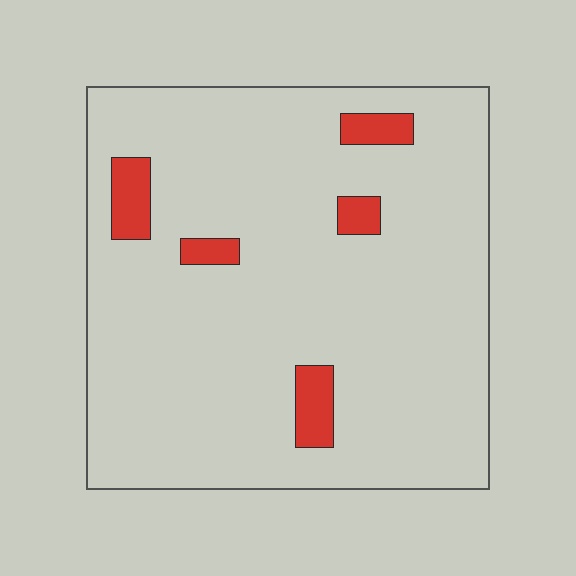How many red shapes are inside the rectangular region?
5.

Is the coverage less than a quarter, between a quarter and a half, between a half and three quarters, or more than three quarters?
Less than a quarter.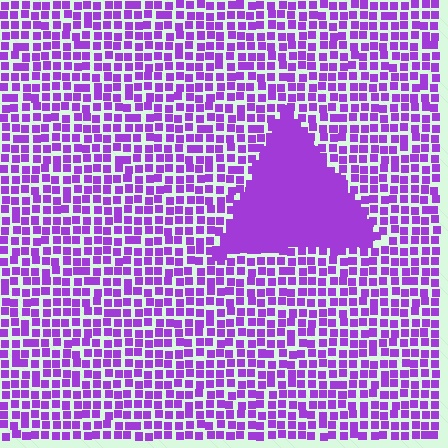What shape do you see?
I see a triangle.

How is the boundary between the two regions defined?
The boundary is defined by a change in element density (approximately 2.4x ratio). All elements are the same color, size, and shape.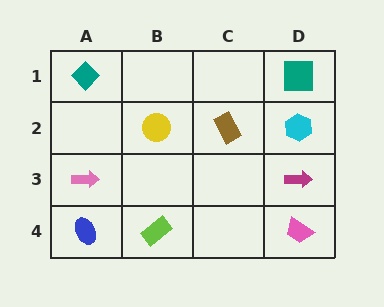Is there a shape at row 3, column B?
No, that cell is empty.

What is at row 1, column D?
A teal square.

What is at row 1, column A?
A teal diamond.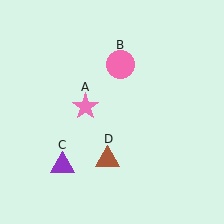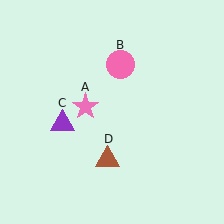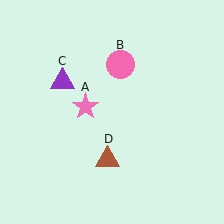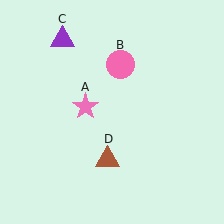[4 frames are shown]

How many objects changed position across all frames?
1 object changed position: purple triangle (object C).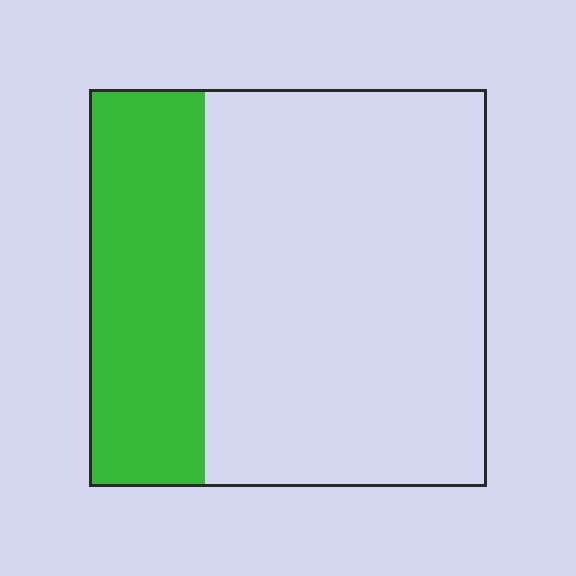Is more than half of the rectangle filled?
No.